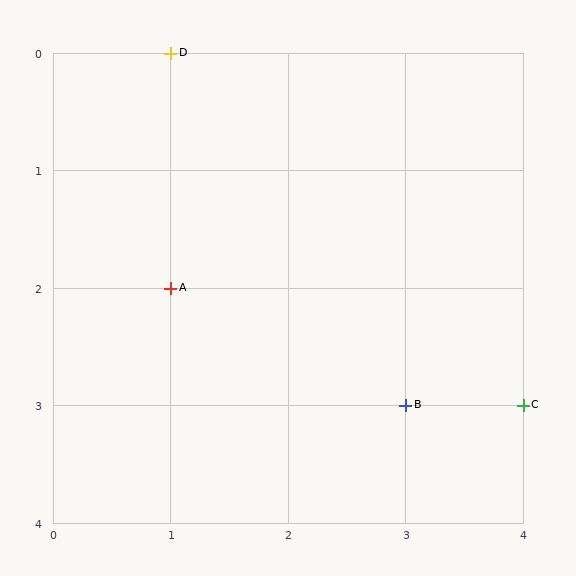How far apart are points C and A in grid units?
Points C and A are 3 columns and 1 row apart (about 3.2 grid units diagonally).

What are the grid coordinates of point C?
Point C is at grid coordinates (4, 3).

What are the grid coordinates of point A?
Point A is at grid coordinates (1, 2).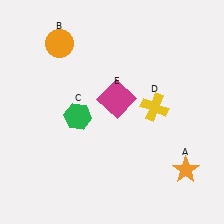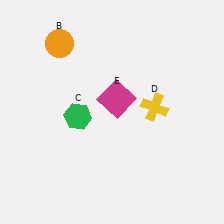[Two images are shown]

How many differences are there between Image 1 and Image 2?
There is 1 difference between the two images.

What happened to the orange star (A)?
The orange star (A) was removed in Image 2. It was in the bottom-right area of Image 1.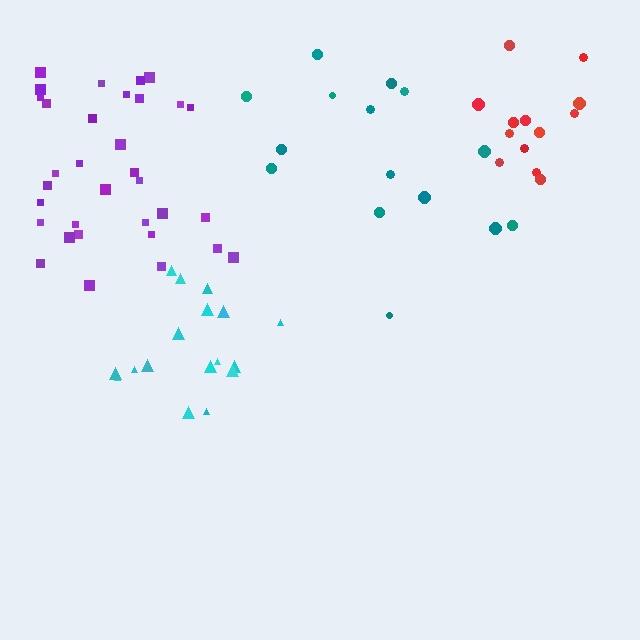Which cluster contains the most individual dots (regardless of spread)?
Purple (33).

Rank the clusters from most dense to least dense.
red, cyan, purple, teal.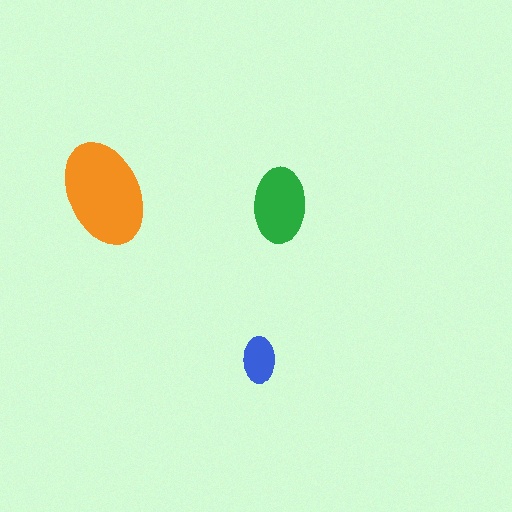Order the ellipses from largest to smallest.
the orange one, the green one, the blue one.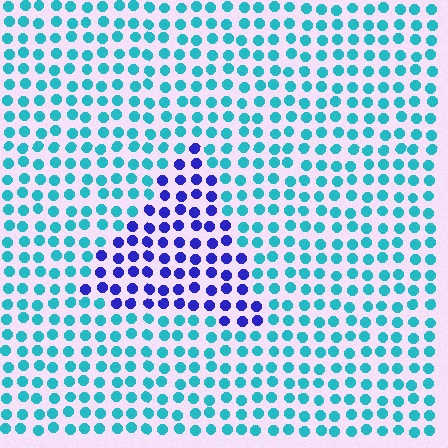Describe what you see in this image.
The image is filled with small cyan elements in a uniform arrangement. A triangle-shaped region is visible where the elements are tinted to a slightly different hue, forming a subtle color boundary.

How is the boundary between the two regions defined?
The boundary is defined purely by a slight shift in hue (about 59 degrees). Spacing, size, and orientation are identical on both sides.